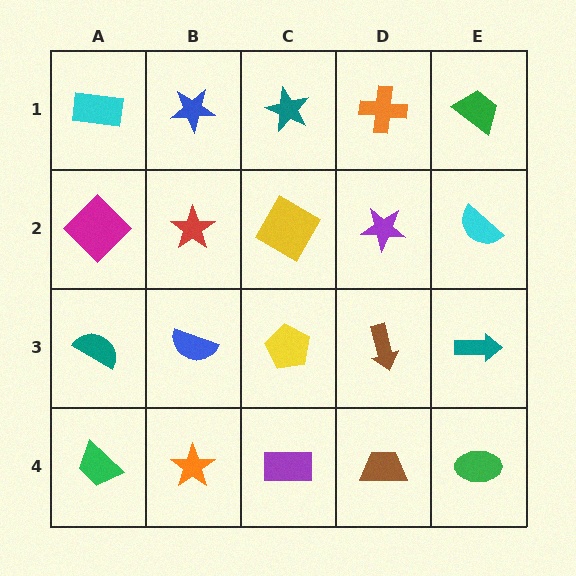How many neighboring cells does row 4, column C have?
3.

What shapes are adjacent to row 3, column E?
A cyan semicircle (row 2, column E), a green ellipse (row 4, column E), a brown arrow (row 3, column D).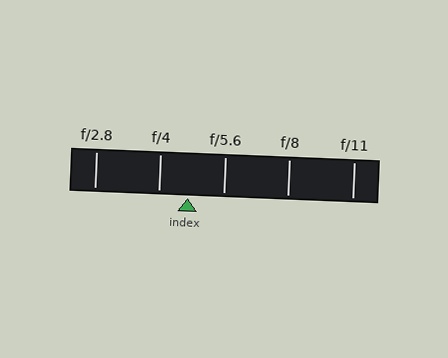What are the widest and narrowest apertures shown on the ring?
The widest aperture shown is f/2.8 and the narrowest is f/11.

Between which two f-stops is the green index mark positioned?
The index mark is between f/4 and f/5.6.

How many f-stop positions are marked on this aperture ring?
There are 5 f-stop positions marked.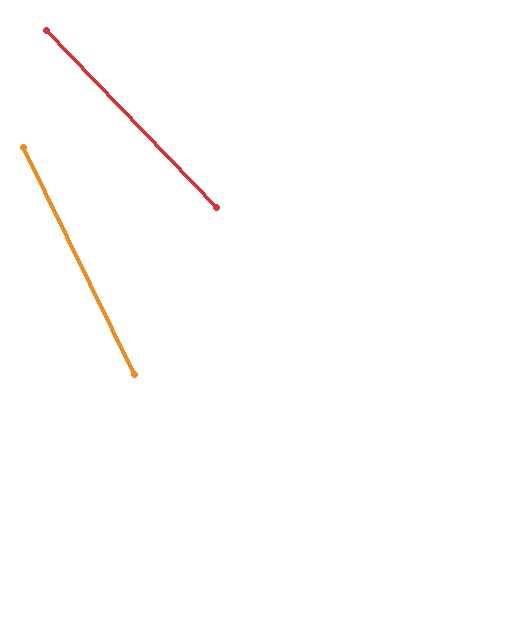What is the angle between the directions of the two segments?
Approximately 18 degrees.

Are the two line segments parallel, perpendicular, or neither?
Neither parallel nor perpendicular — they differ by about 18°.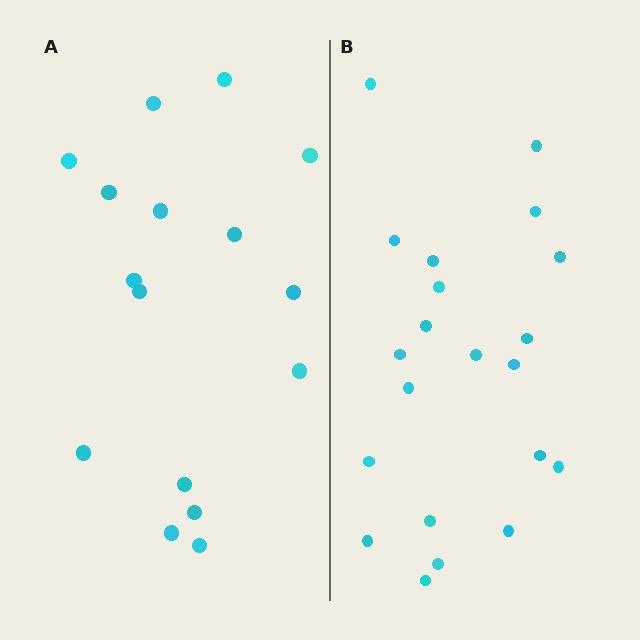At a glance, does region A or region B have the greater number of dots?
Region B (the right region) has more dots.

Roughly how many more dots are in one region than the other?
Region B has about 5 more dots than region A.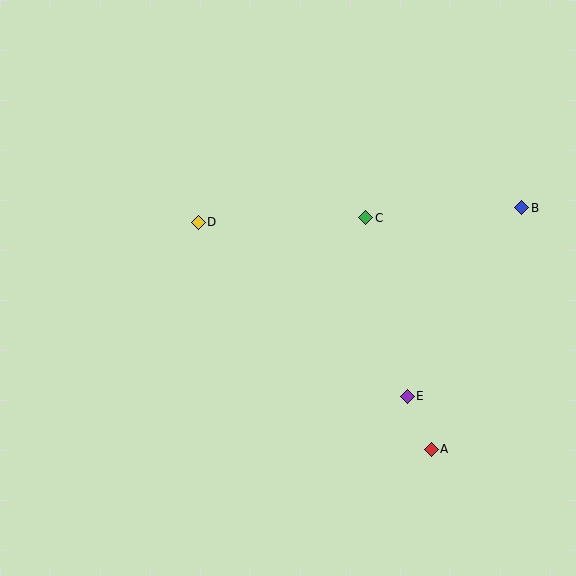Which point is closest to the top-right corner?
Point B is closest to the top-right corner.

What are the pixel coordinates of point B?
Point B is at (522, 208).